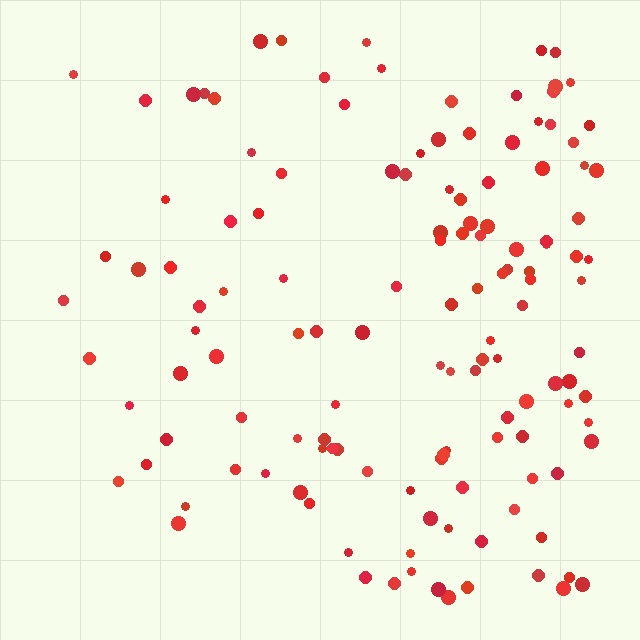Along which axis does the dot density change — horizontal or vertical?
Horizontal.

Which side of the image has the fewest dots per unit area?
The left.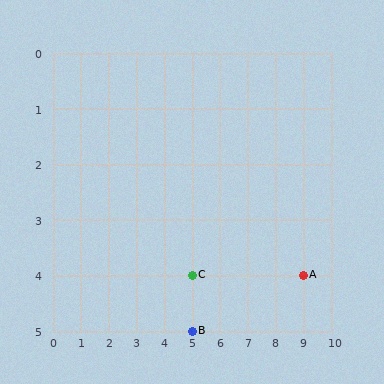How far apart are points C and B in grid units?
Points C and B are 1 row apart.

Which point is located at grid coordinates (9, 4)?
Point A is at (9, 4).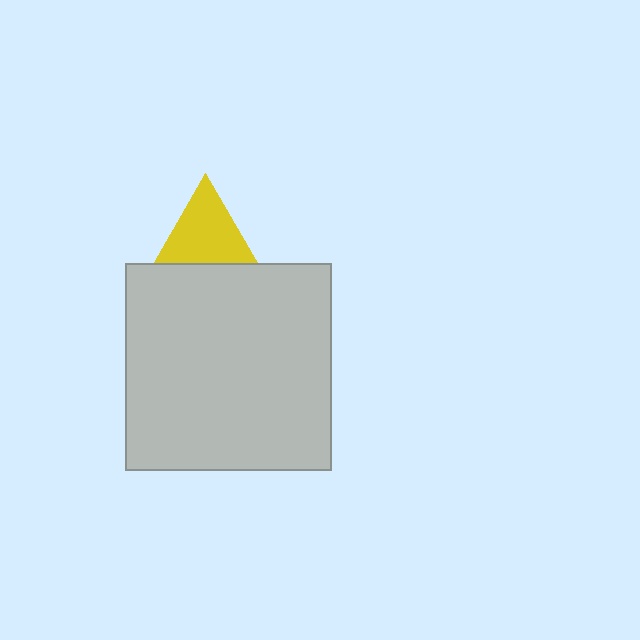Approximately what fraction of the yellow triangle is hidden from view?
Roughly 42% of the yellow triangle is hidden behind the light gray square.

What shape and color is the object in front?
The object in front is a light gray square.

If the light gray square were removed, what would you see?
You would see the complete yellow triangle.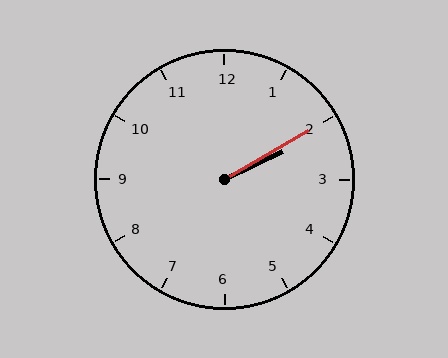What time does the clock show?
2:10.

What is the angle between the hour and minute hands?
Approximately 5 degrees.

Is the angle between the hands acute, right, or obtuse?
It is acute.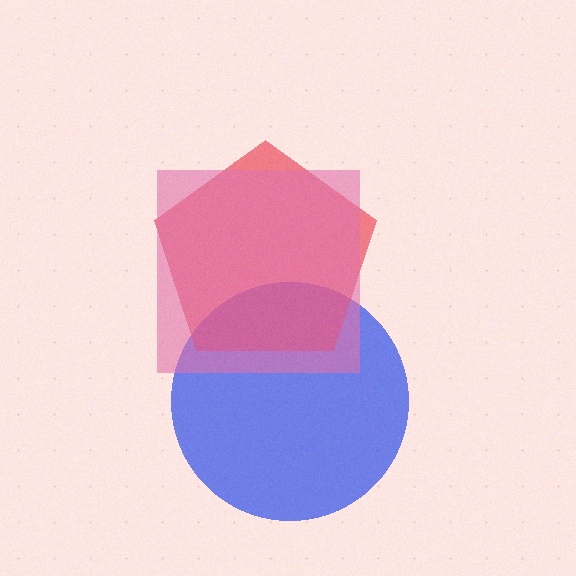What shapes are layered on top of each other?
The layered shapes are: a blue circle, a red pentagon, a pink square.